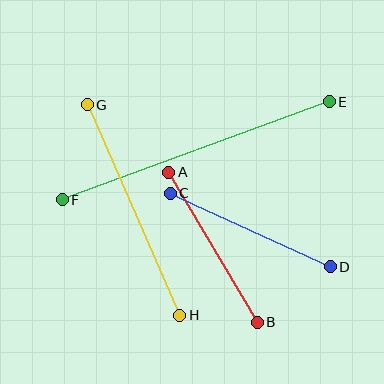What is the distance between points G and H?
The distance is approximately 229 pixels.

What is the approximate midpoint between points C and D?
The midpoint is at approximately (250, 230) pixels.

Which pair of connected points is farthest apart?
Points E and F are farthest apart.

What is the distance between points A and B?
The distance is approximately 174 pixels.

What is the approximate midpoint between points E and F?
The midpoint is at approximately (196, 151) pixels.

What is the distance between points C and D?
The distance is approximately 176 pixels.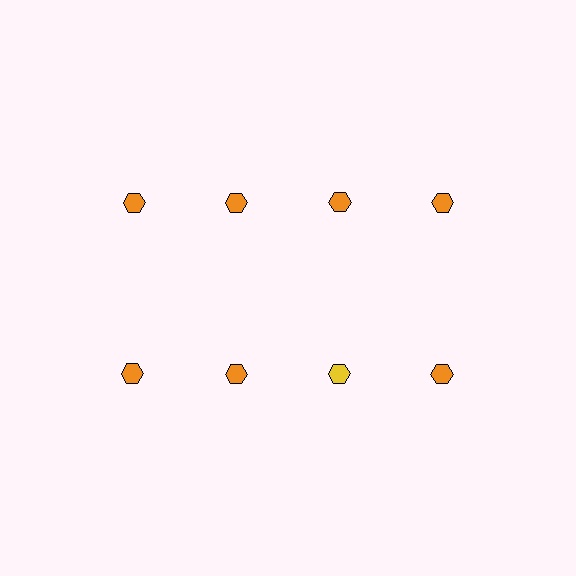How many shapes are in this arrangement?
There are 8 shapes arranged in a grid pattern.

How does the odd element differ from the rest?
It has a different color: yellow instead of orange.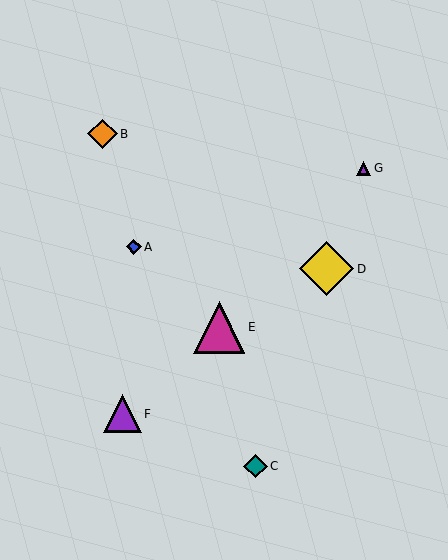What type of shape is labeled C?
Shape C is a teal diamond.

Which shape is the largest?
The yellow diamond (labeled D) is the largest.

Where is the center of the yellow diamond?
The center of the yellow diamond is at (327, 269).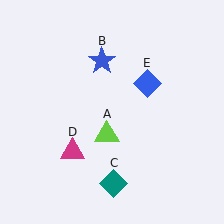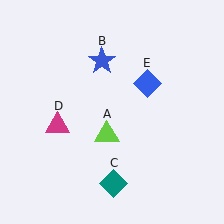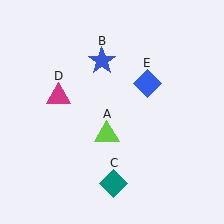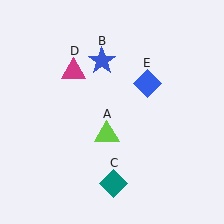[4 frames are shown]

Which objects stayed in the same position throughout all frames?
Lime triangle (object A) and blue star (object B) and teal diamond (object C) and blue diamond (object E) remained stationary.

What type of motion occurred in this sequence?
The magenta triangle (object D) rotated clockwise around the center of the scene.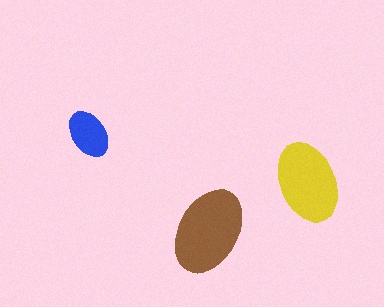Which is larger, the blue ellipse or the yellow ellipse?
The yellow one.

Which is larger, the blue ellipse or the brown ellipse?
The brown one.